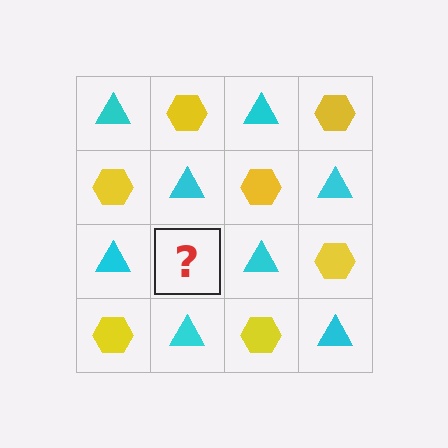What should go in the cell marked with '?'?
The missing cell should contain a yellow hexagon.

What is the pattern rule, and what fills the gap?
The rule is that it alternates cyan triangle and yellow hexagon in a checkerboard pattern. The gap should be filled with a yellow hexagon.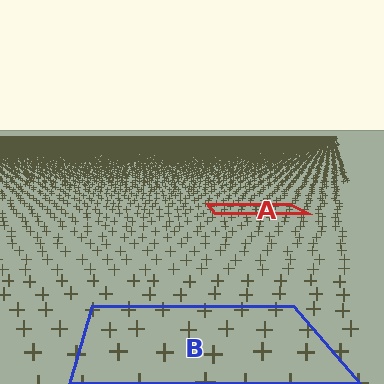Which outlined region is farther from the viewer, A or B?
Region A is farther from the viewer — the texture elements inside it appear smaller and more densely packed.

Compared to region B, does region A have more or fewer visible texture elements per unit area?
Region A has more texture elements per unit area — they are packed more densely because it is farther away.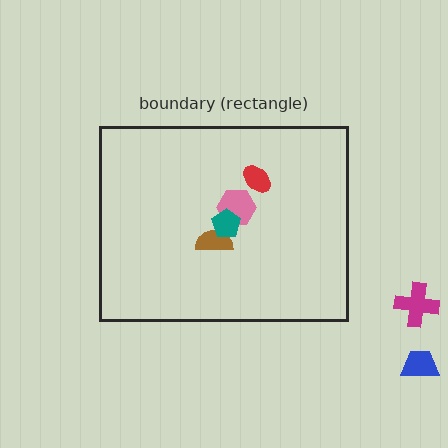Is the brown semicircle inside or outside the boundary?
Inside.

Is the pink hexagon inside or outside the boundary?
Inside.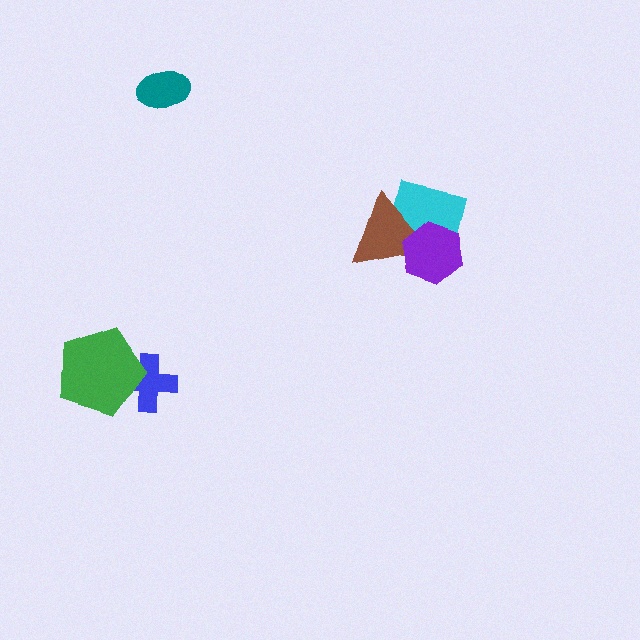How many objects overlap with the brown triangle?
2 objects overlap with the brown triangle.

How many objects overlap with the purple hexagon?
2 objects overlap with the purple hexagon.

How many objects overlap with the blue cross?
1 object overlaps with the blue cross.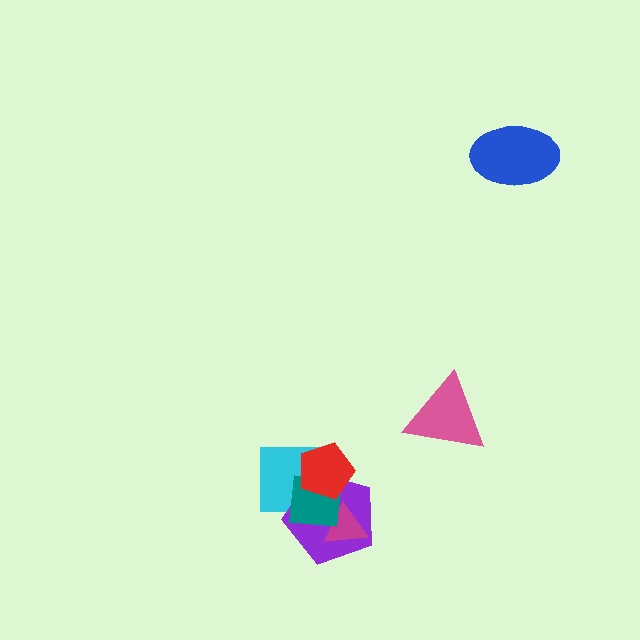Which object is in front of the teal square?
The red pentagon is in front of the teal square.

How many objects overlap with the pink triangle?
0 objects overlap with the pink triangle.